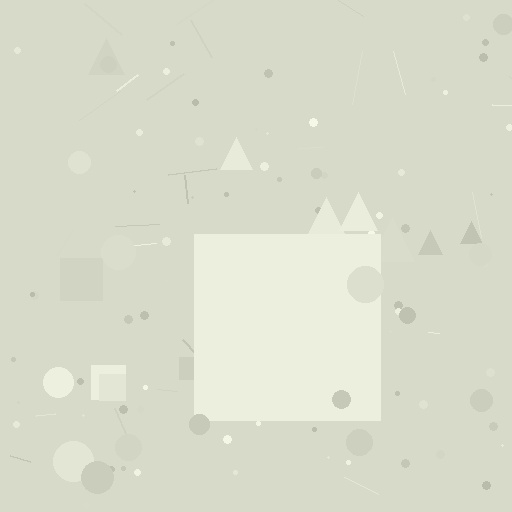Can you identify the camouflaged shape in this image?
The camouflaged shape is a square.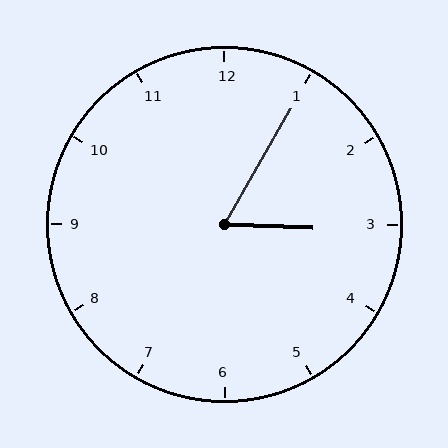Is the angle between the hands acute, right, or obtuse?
It is acute.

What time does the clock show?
3:05.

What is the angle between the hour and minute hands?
Approximately 62 degrees.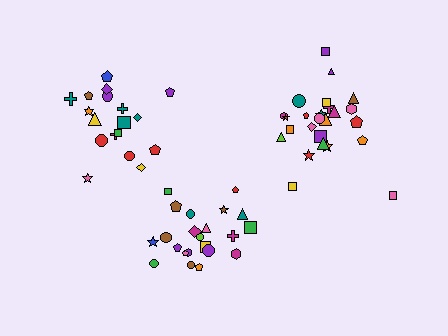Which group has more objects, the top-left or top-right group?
The top-right group.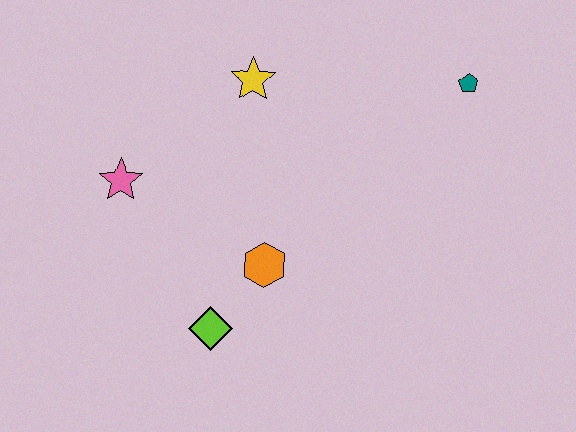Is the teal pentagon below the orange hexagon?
No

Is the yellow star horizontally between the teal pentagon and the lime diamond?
Yes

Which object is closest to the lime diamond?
The orange hexagon is closest to the lime diamond.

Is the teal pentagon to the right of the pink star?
Yes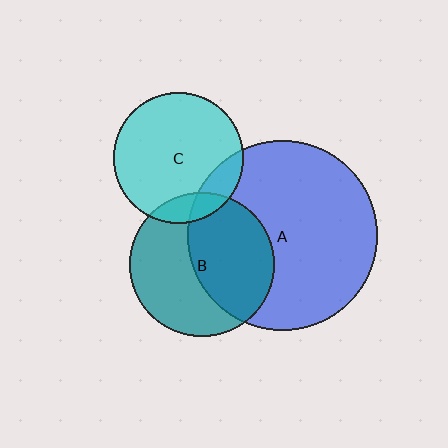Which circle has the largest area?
Circle A (blue).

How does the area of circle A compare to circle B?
Approximately 1.7 times.